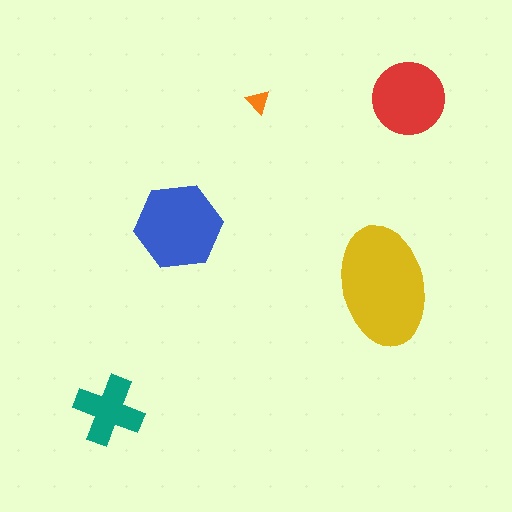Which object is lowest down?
The teal cross is bottommost.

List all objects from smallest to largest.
The orange triangle, the teal cross, the red circle, the blue hexagon, the yellow ellipse.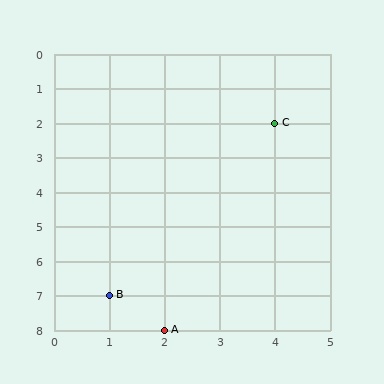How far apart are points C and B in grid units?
Points C and B are 3 columns and 5 rows apart (about 5.8 grid units diagonally).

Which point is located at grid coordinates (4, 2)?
Point C is at (4, 2).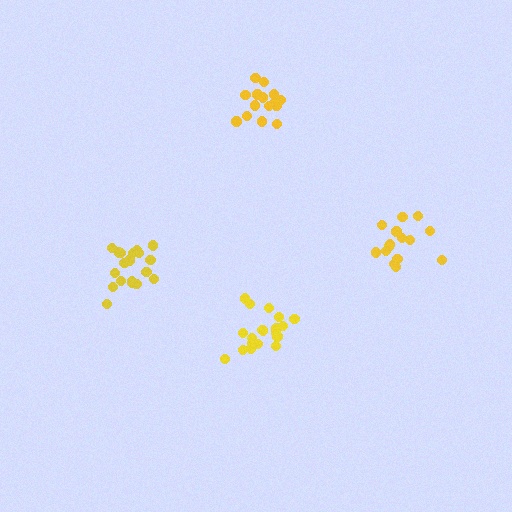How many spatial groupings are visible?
There are 4 spatial groupings.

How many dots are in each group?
Group 1: 20 dots, Group 2: 15 dots, Group 3: 16 dots, Group 4: 20 dots (71 total).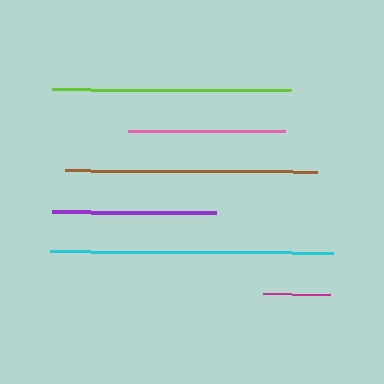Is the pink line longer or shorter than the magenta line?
The pink line is longer than the magenta line.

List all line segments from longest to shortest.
From longest to shortest: cyan, brown, lime, purple, pink, magenta.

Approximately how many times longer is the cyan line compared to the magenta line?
The cyan line is approximately 4.2 times the length of the magenta line.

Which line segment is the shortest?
The magenta line is the shortest at approximately 67 pixels.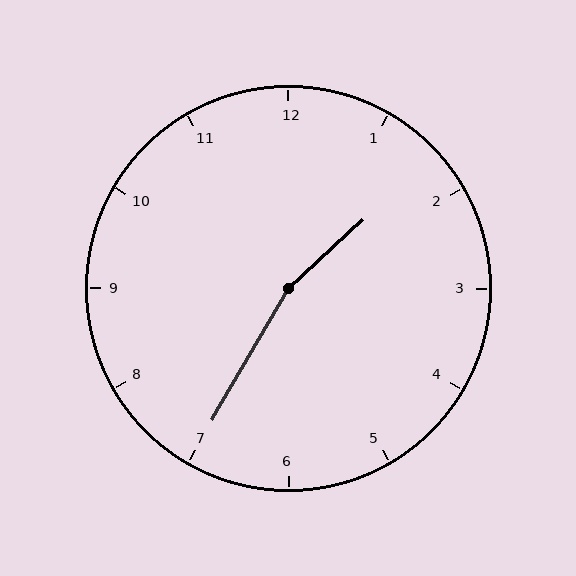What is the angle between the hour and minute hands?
Approximately 162 degrees.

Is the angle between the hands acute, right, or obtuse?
It is obtuse.